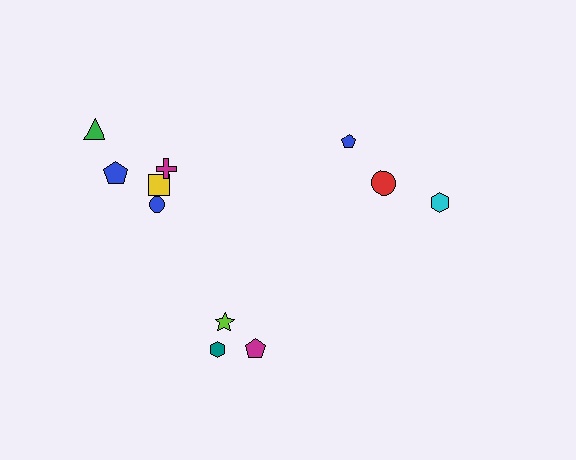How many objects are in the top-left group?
There are 5 objects.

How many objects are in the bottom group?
There are 3 objects.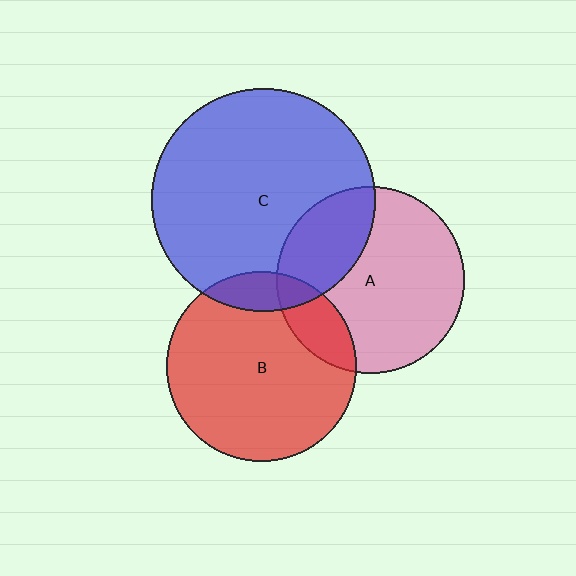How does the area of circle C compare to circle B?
Approximately 1.4 times.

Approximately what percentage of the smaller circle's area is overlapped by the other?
Approximately 10%.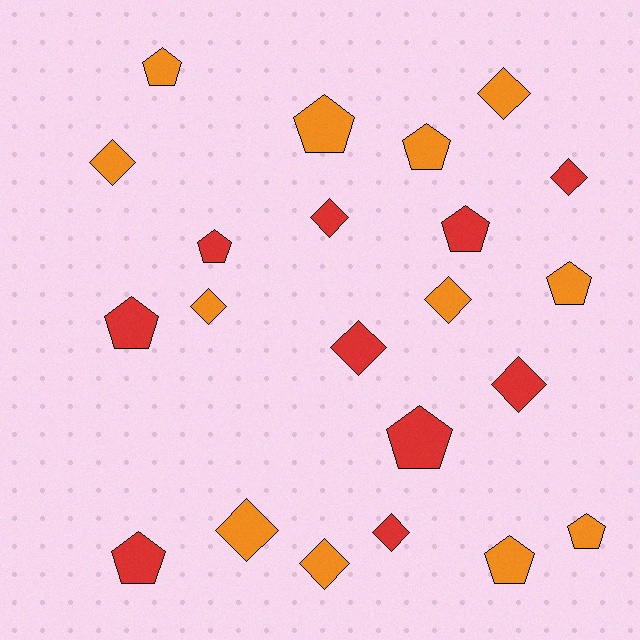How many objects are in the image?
There are 22 objects.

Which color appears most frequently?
Orange, with 12 objects.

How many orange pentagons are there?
There are 6 orange pentagons.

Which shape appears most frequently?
Diamond, with 11 objects.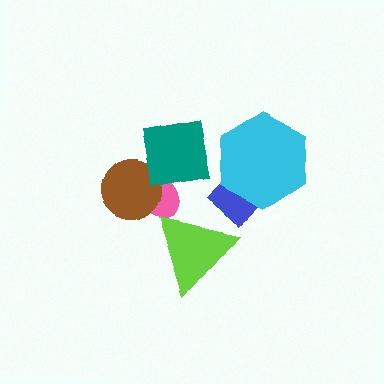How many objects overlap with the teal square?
2 objects overlap with the teal square.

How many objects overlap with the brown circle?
2 objects overlap with the brown circle.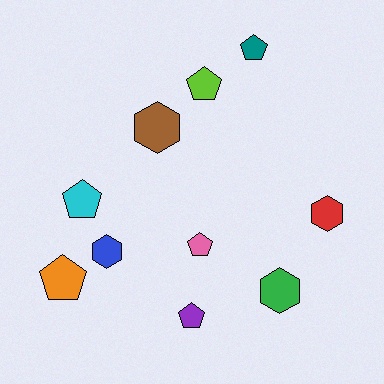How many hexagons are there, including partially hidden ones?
There are 4 hexagons.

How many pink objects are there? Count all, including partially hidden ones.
There is 1 pink object.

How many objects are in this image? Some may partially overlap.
There are 10 objects.